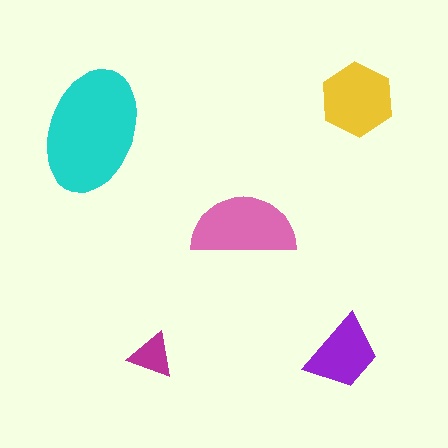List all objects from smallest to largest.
The magenta triangle, the purple trapezoid, the yellow hexagon, the pink semicircle, the cyan ellipse.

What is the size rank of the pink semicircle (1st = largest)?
2nd.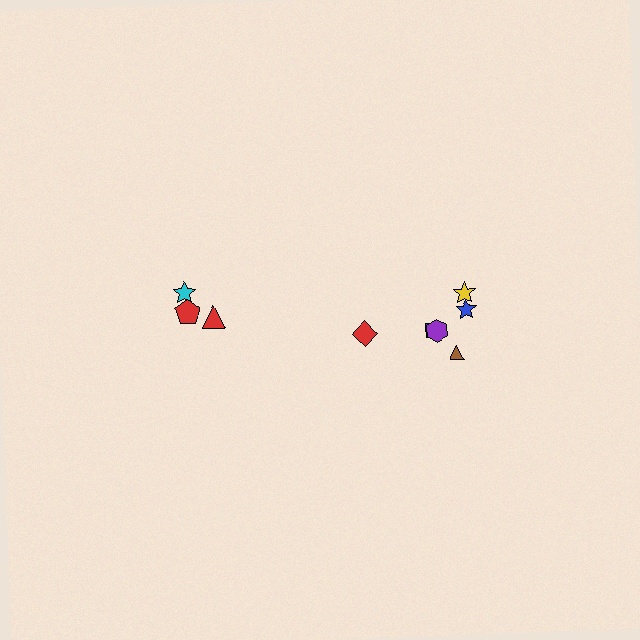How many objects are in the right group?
There are 6 objects.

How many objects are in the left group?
There are 3 objects.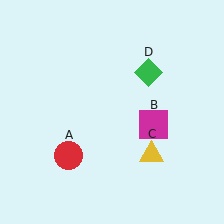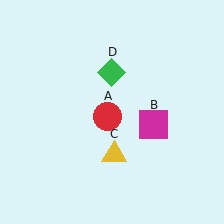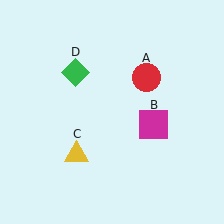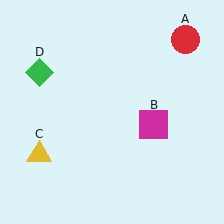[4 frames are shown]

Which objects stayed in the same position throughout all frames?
Magenta square (object B) remained stationary.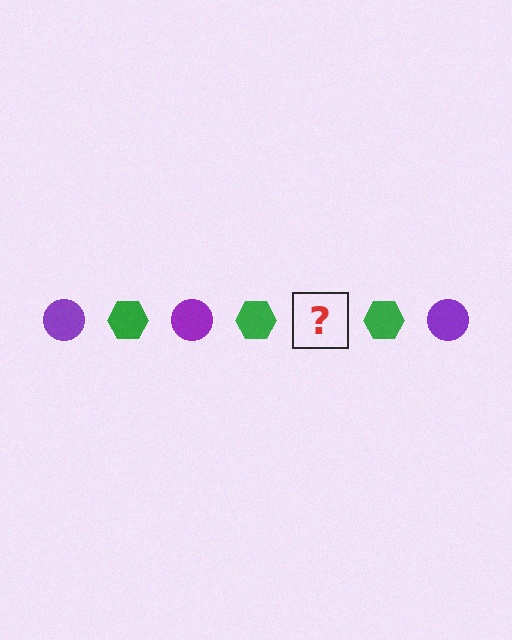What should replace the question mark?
The question mark should be replaced with a purple circle.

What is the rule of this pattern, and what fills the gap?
The rule is that the pattern alternates between purple circle and green hexagon. The gap should be filled with a purple circle.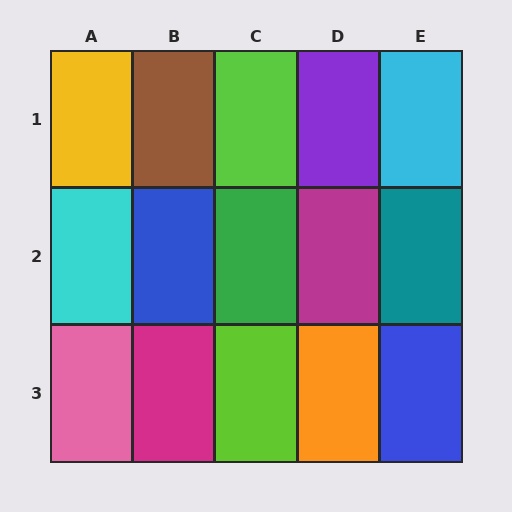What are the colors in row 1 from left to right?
Yellow, brown, lime, purple, cyan.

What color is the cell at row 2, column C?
Green.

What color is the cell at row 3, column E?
Blue.